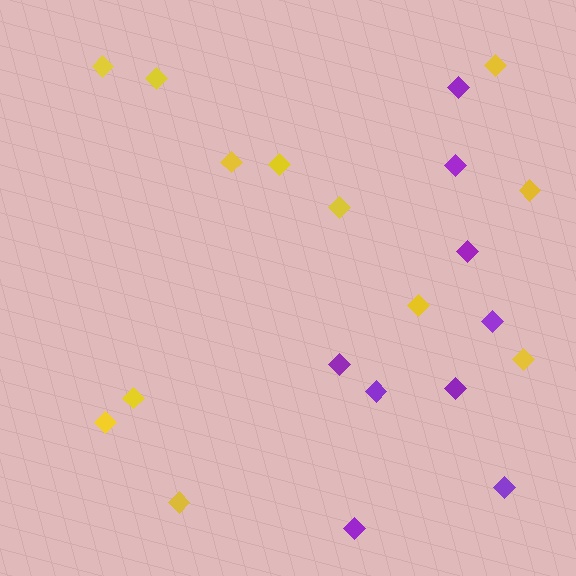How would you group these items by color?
There are 2 groups: one group of purple diamonds (9) and one group of yellow diamonds (12).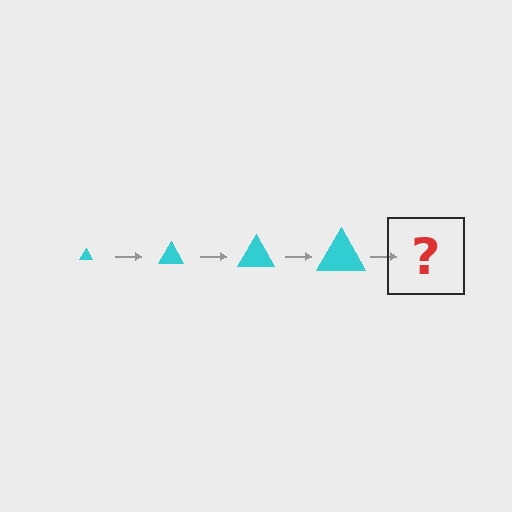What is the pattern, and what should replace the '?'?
The pattern is that the triangle gets progressively larger each step. The '?' should be a cyan triangle, larger than the previous one.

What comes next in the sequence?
The next element should be a cyan triangle, larger than the previous one.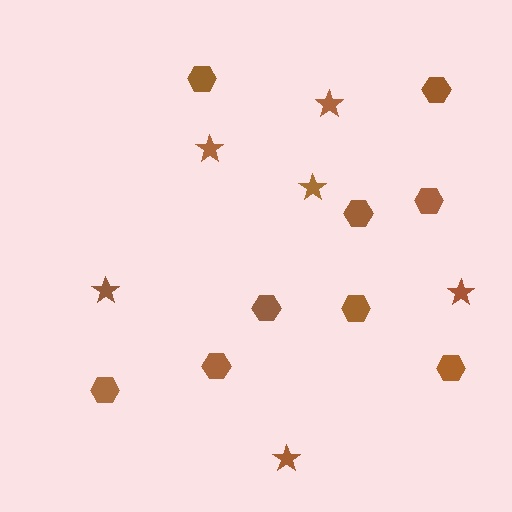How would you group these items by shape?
There are 2 groups: one group of hexagons (9) and one group of stars (6).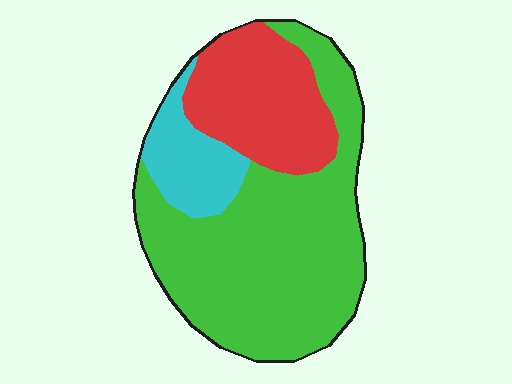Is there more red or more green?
Green.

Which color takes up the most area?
Green, at roughly 60%.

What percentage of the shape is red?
Red covers about 25% of the shape.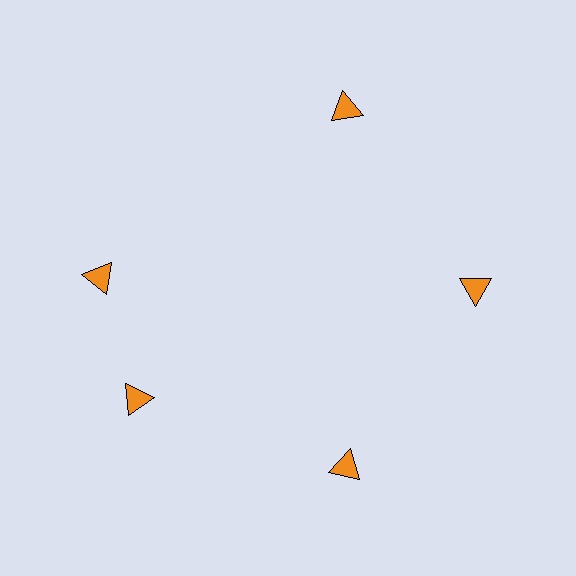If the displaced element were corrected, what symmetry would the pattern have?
It would have 5-fold rotational symmetry — the pattern would map onto itself every 72 degrees.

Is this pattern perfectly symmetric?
No. The 5 orange triangles are arranged in a ring, but one element near the 10 o'clock position is rotated out of alignment along the ring, breaking the 5-fold rotational symmetry.